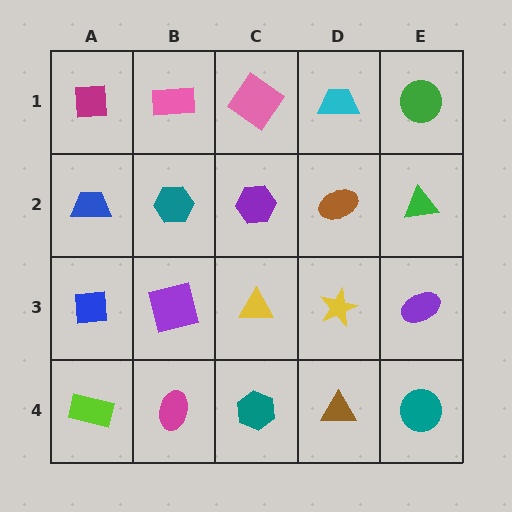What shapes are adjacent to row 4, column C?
A yellow triangle (row 3, column C), a magenta ellipse (row 4, column B), a brown triangle (row 4, column D).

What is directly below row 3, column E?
A teal circle.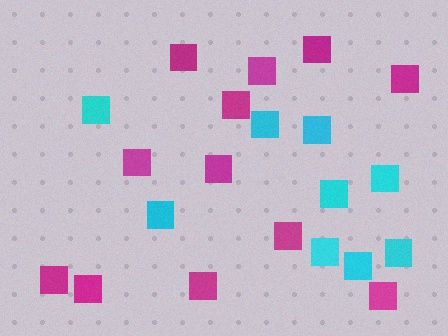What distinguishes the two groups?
There are 2 groups: one group of cyan squares (9) and one group of magenta squares (12).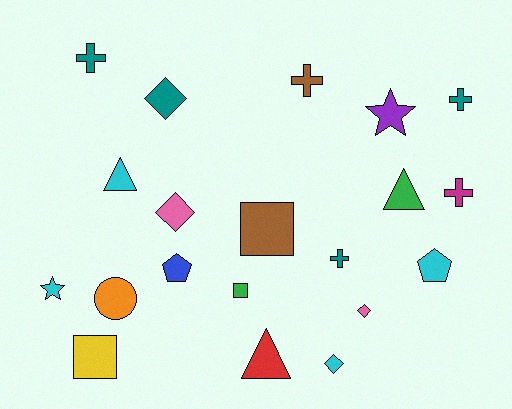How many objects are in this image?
There are 20 objects.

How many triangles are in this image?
There are 3 triangles.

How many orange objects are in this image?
There is 1 orange object.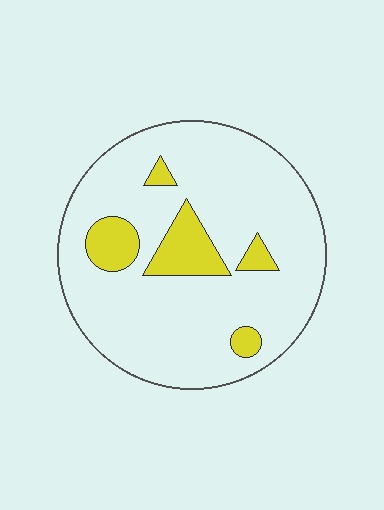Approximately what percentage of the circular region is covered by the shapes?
Approximately 15%.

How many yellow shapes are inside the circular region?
5.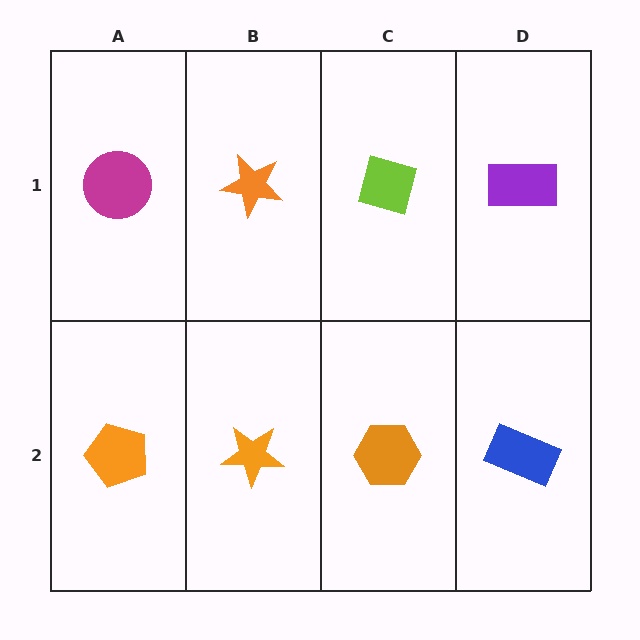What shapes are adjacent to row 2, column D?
A purple rectangle (row 1, column D), an orange hexagon (row 2, column C).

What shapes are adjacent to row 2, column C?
A lime square (row 1, column C), an orange star (row 2, column B), a blue rectangle (row 2, column D).